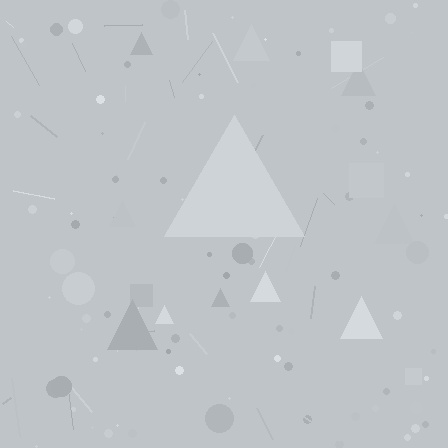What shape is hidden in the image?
A triangle is hidden in the image.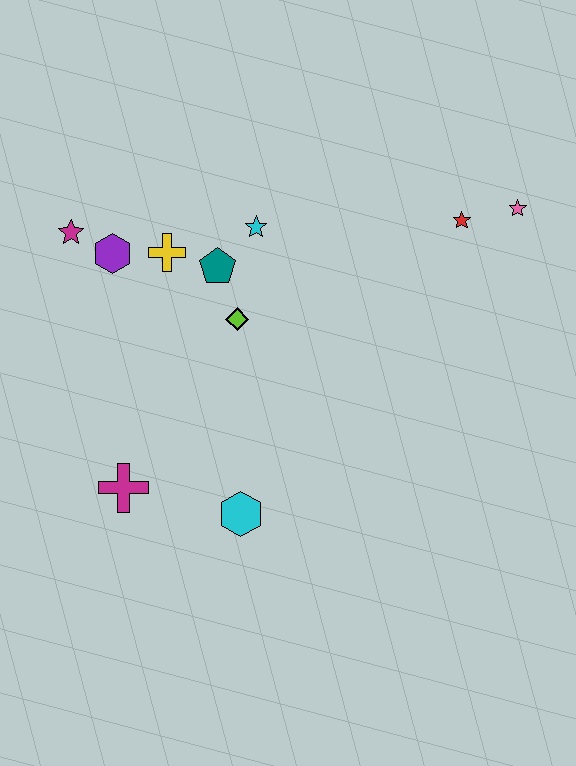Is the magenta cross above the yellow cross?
No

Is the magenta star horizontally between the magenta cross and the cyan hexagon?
No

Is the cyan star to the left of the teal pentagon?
No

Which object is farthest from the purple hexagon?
The pink star is farthest from the purple hexagon.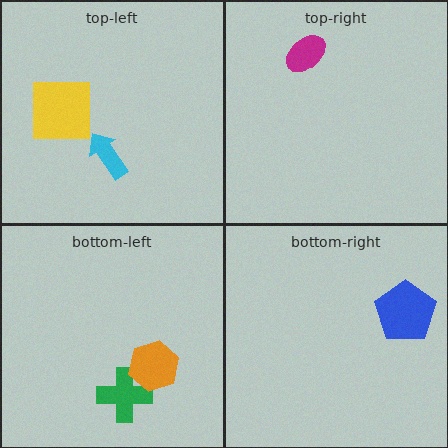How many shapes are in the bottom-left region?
2.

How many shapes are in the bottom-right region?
1.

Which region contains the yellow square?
The top-left region.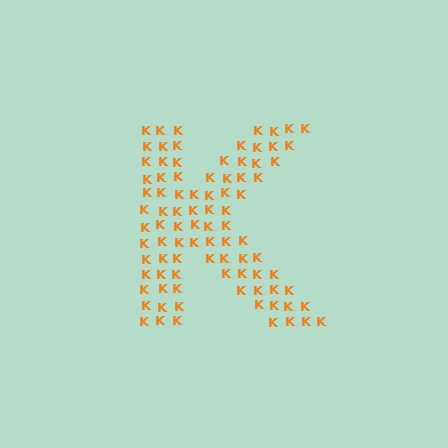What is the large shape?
The large shape is the letter K.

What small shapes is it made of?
It is made of small letter K's.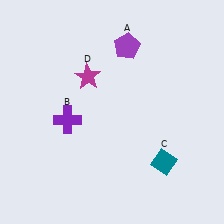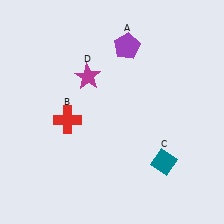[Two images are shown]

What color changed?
The cross (B) changed from purple in Image 1 to red in Image 2.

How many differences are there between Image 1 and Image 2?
There is 1 difference between the two images.